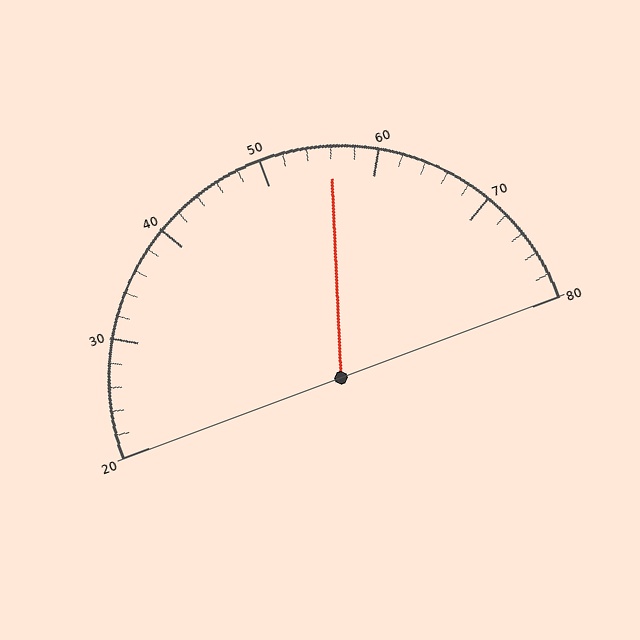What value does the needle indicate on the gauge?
The needle indicates approximately 56.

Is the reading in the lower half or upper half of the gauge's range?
The reading is in the upper half of the range (20 to 80).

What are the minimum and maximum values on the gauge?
The gauge ranges from 20 to 80.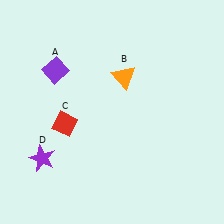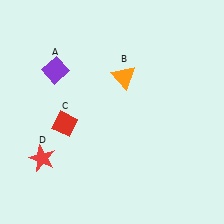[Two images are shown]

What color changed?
The star (D) changed from purple in Image 1 to red in Image 2.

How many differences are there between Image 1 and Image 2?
There is 1 difference between the two images.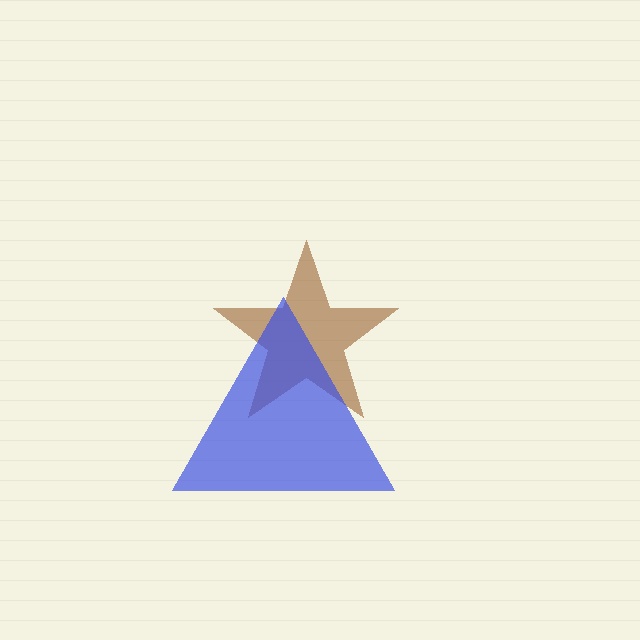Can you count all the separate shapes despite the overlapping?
Yes, there are 2 separate shapes.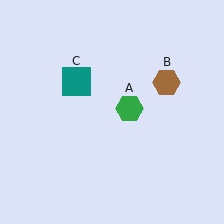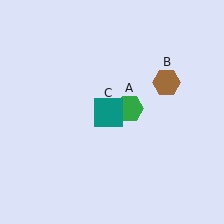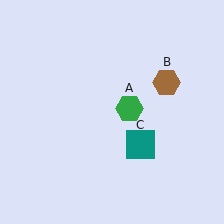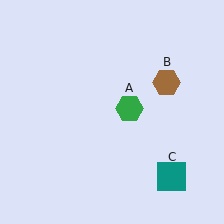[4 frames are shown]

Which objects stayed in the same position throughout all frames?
Green hexagon (object A) and brown hexagon (object B) remained stationary.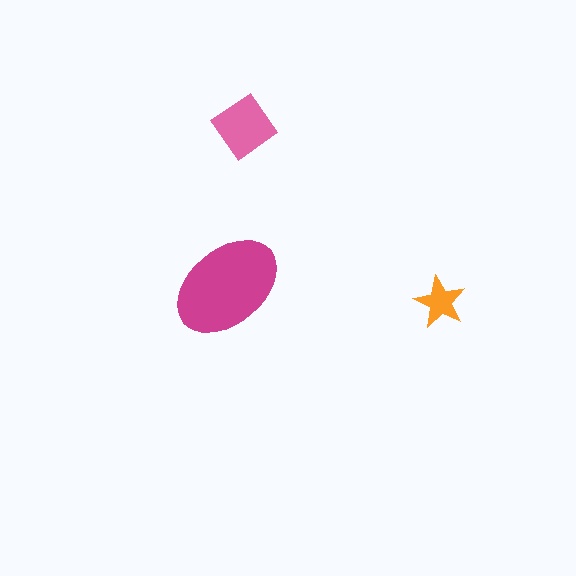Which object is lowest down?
The orange star is bottommost.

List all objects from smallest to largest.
The orange star, the pink diamond, the magenta ellipse.